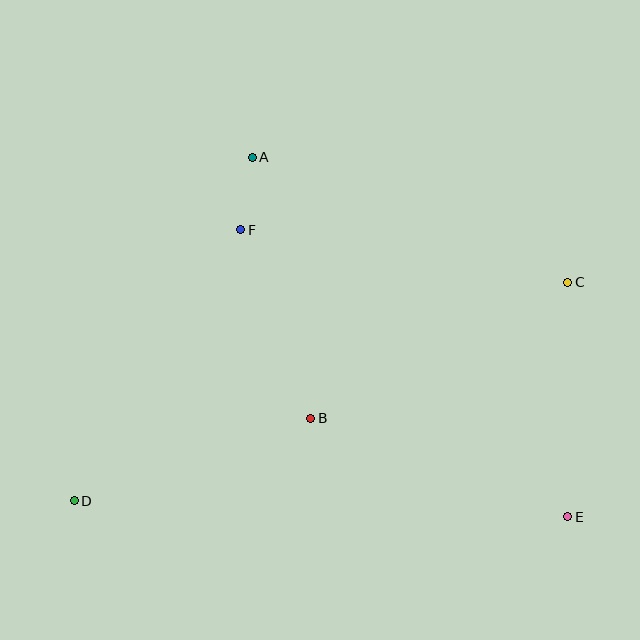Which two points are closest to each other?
Points A and F are closest to each other.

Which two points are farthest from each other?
Points C and D are farthest from each other.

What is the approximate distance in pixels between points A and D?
The distance between A and D is approximately 387 pixels.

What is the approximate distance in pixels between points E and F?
The distance between E and F is approximately 435 pixels.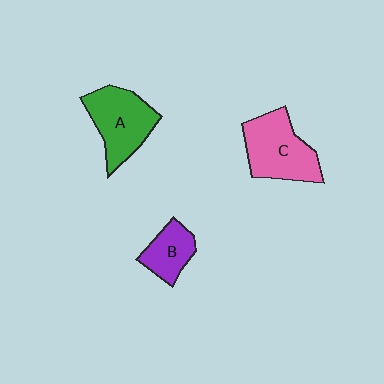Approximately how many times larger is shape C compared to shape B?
Approximately 1.8 times.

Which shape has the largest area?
Shape C (pink).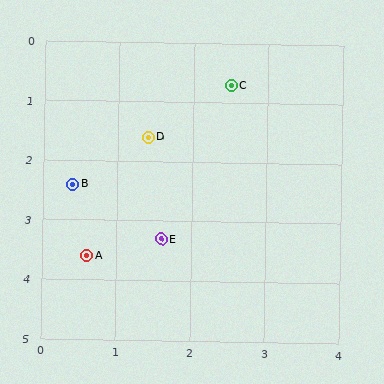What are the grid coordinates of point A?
Point A is at approximately (0.6, 3.6).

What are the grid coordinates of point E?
Point E is at approximately (1.6, 3.3).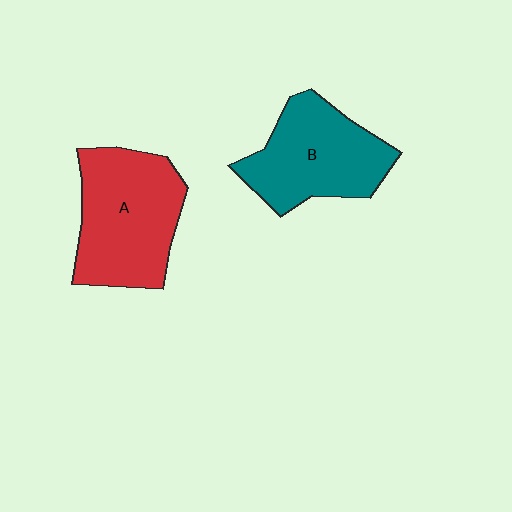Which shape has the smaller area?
Shape B (teal).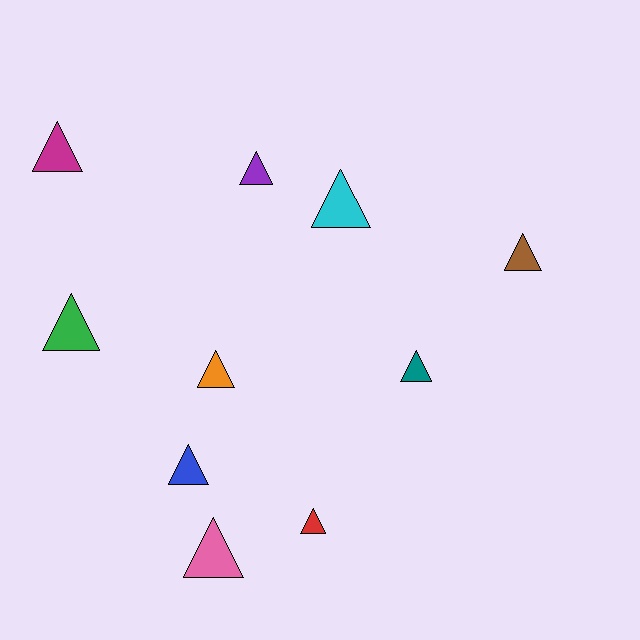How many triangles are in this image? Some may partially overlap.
There are 10 triangles.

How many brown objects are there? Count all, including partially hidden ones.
There is 1 brown object.